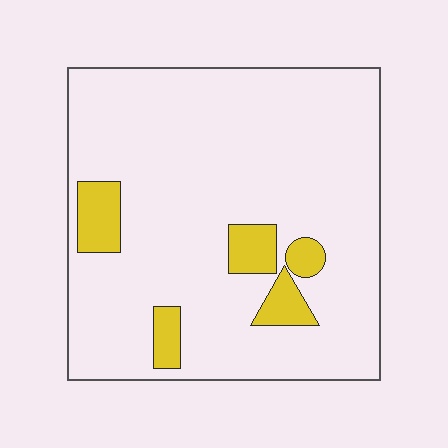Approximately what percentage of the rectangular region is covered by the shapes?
Approximately 10%.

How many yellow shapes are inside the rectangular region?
5.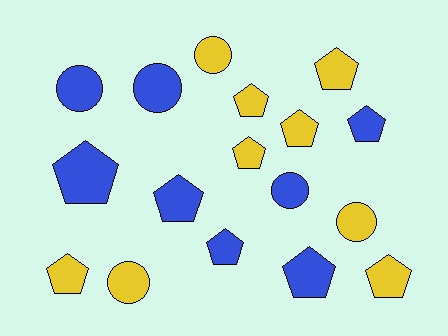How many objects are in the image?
There are 17 objects.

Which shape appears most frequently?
Pentagon, with 11 objects.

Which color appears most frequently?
Yellow, with 9 objects.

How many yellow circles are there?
There are 3 yellow circles.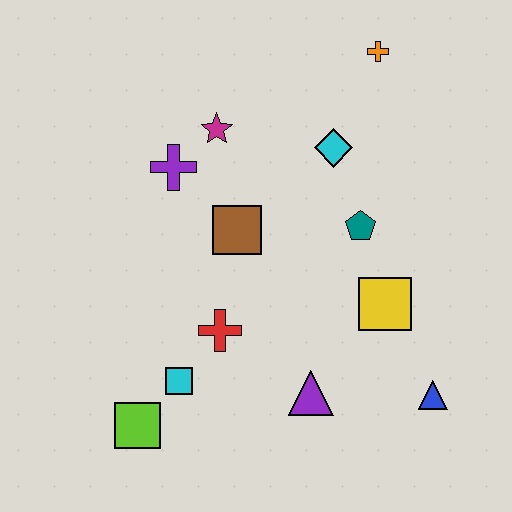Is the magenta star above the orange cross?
No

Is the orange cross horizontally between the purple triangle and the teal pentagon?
No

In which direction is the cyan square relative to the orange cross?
The cyan square is below the orange cross.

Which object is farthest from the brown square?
The blue triangle is farthest from the brown square.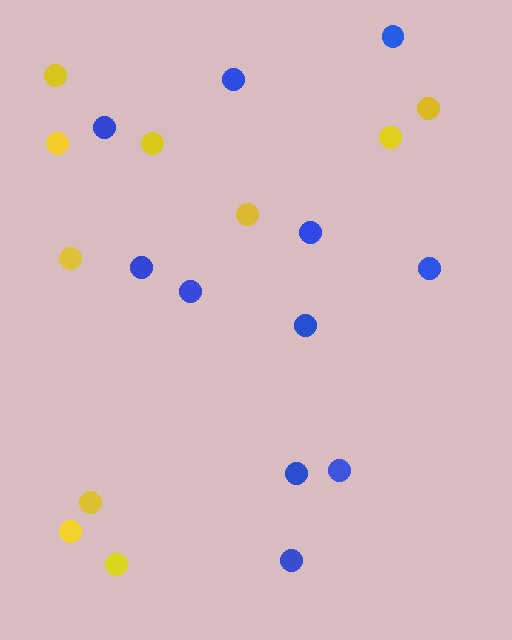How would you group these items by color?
There are 2 groups: one group of yellow circles (10) and one group of blue circles (11).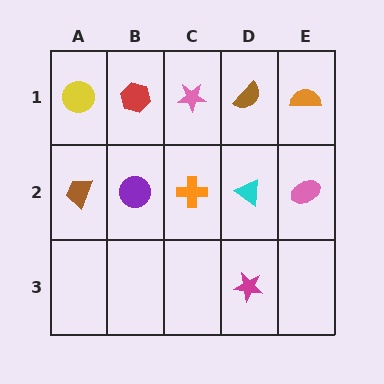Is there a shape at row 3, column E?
No, that cell is empty.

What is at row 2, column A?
A brown trapezoid.